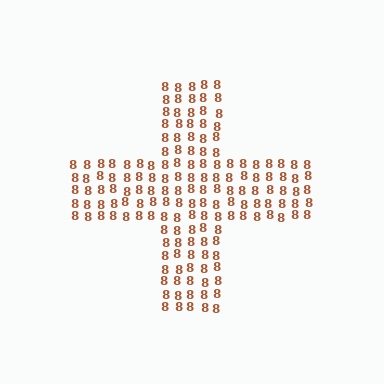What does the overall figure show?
The overall figure shows a cross.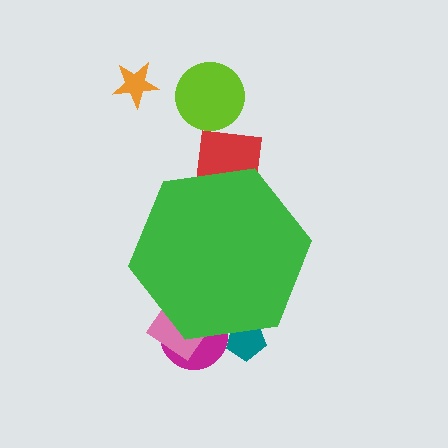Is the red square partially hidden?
Yes, the red square is partially hidden behind the green hexagon.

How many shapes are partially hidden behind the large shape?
4 shapes are partially hidden.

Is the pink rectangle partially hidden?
Yes, the pink rectangle is partially hidden behind the green hexagon.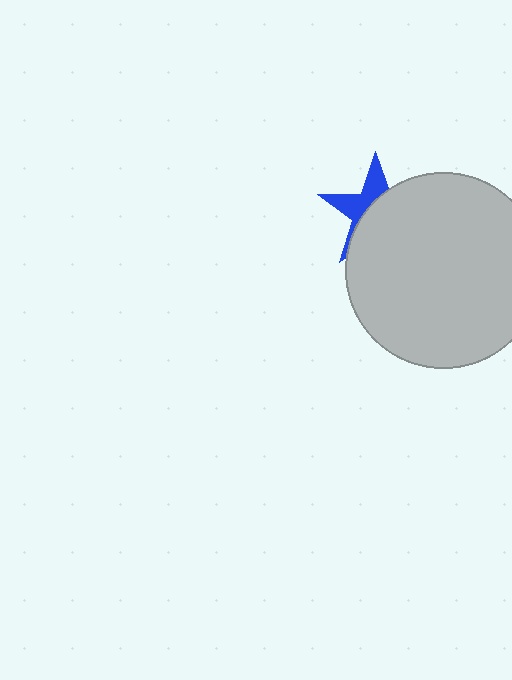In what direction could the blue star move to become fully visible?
The blue star could move toward the upper-left. That would shift it out from behind the light gray circle entirely.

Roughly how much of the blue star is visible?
A small part of it is visible (roughly 38%).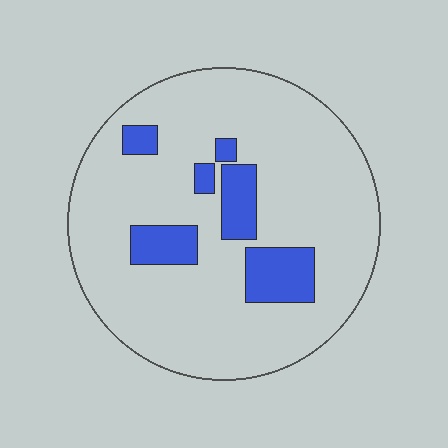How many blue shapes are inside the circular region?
6.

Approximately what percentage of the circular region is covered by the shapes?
Approximately 15%.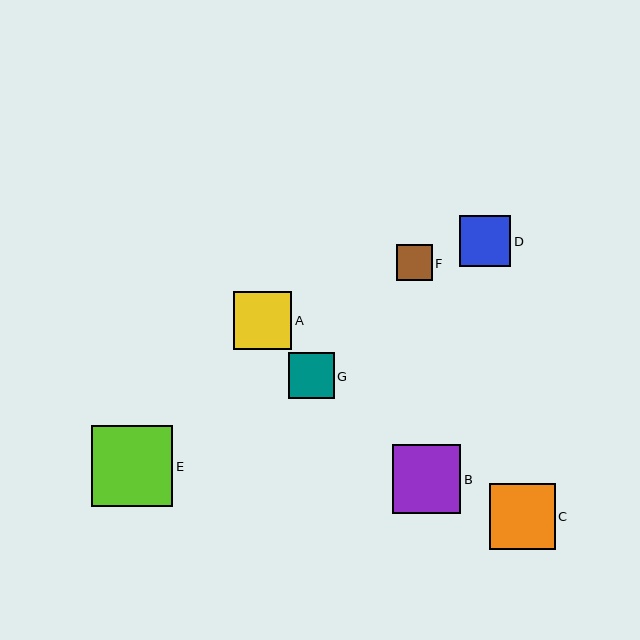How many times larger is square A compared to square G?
Square A is approximately 1.3 times the size of square G.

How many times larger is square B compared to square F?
Square B is approximately 1.9 times the size of square F.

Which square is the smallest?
Square F is the smallest with a size of approximately 36 pixels.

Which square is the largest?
Square E is the largest with a size of approximately 82 pixels.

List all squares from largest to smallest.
From largest to smallest: E, B, C, A, D, G, F.